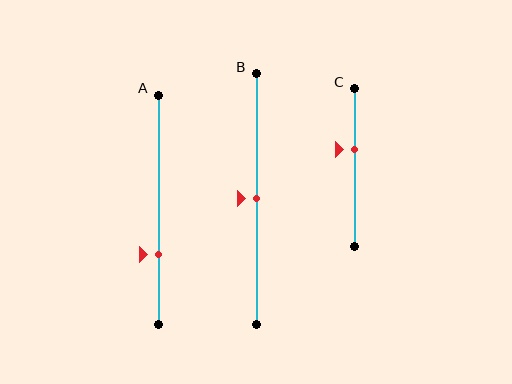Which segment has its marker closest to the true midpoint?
Segment B has its marker closest to the true midpoint.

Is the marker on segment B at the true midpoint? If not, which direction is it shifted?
Yes, the marker on segment B is at the true midpoint.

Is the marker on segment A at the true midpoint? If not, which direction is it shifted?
No, the marker on segment A is shifted downward by about 20% of the segment length.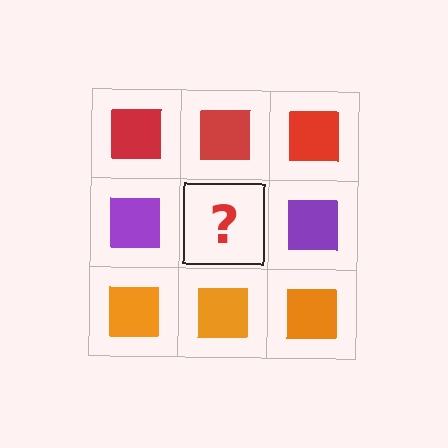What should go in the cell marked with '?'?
The missing cell should contain a purple square.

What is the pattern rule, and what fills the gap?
The rule is that each row has a consistent color. The gap should be filled with a purple square.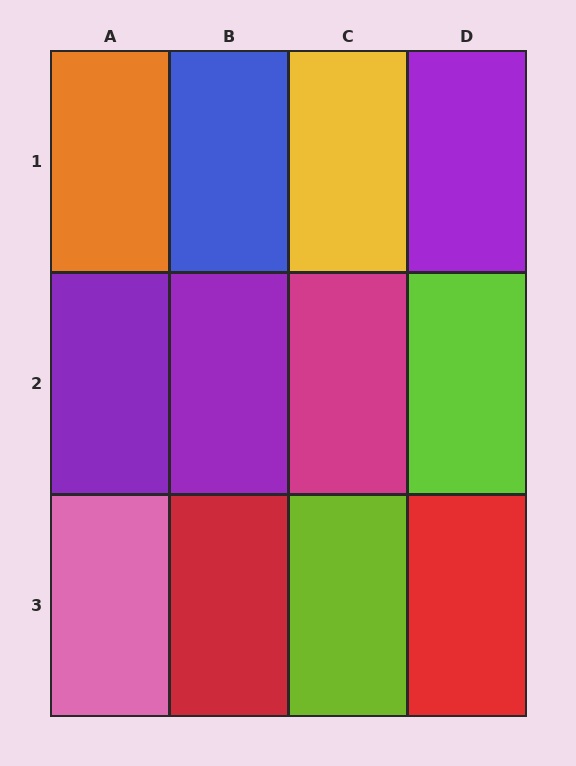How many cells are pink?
1 cell is pink.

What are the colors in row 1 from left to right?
Orange, blue, yellow, purple.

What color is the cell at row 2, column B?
Purple.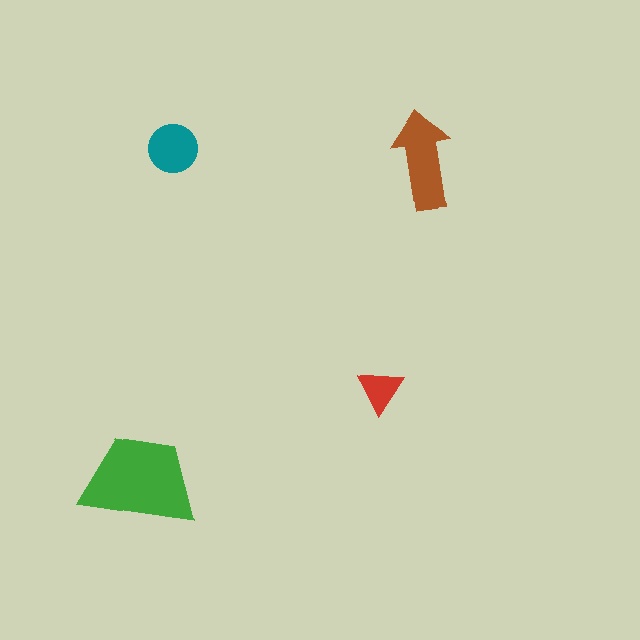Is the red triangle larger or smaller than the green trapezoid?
Smaller.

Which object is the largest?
The green trapezoid.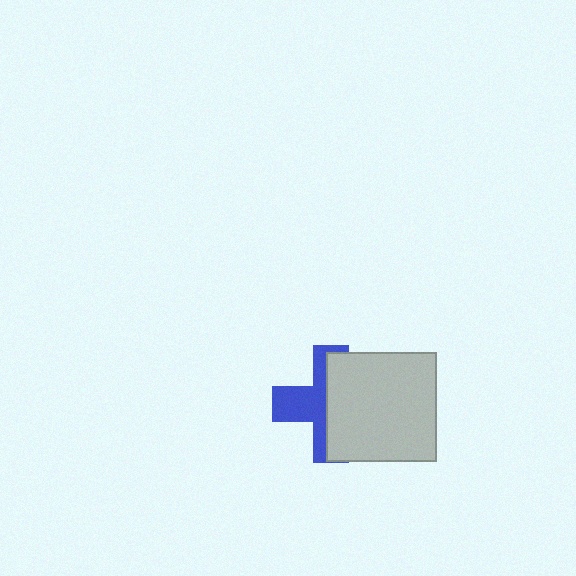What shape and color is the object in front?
The object in front is a light gray square.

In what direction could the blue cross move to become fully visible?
The blue cross could move left. That would shift it out from behind the light gray square entirely.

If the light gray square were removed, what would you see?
You would see the complete blue cross.